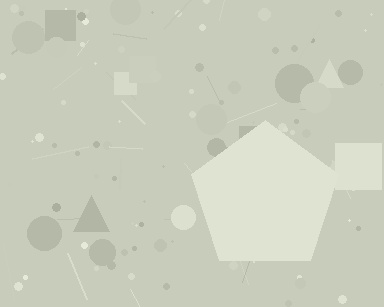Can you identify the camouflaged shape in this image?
The camouflaged shape is a pentagon.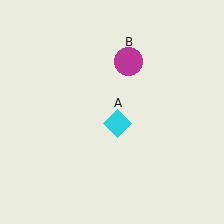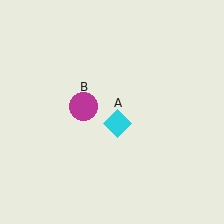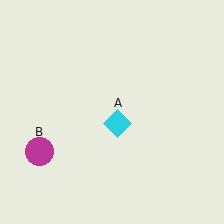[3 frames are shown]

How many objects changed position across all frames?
1 object changed position: magenta circle (object B).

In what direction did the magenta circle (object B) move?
The magenta circle (object B) moved down and to the left.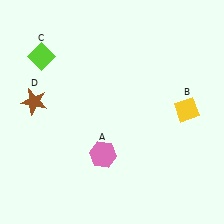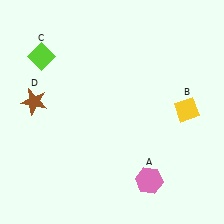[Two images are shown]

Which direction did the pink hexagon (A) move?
The pink hexagon (A) moved right.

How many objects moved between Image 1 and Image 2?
1 object moved between the two images.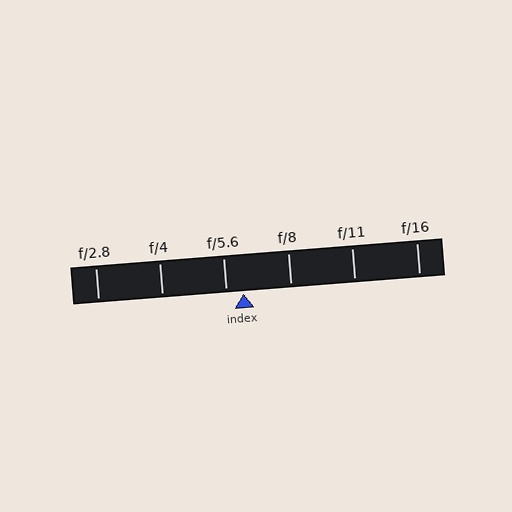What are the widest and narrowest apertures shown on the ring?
The widest aperture shown is f/2.8 and the narrowest is f/16.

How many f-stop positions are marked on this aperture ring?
There are 6 f-stop positions marked.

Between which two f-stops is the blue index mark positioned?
The index mark is between f/5.6 and f/8.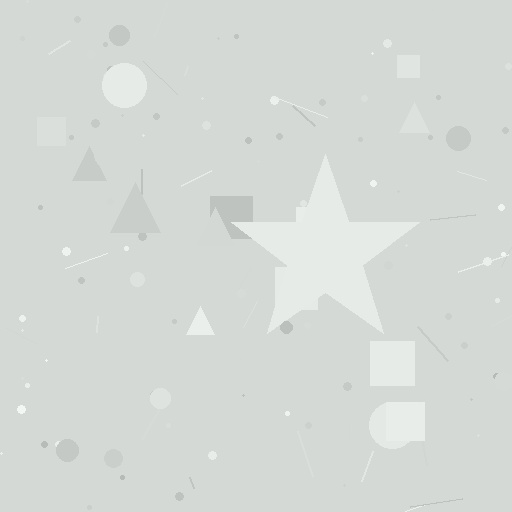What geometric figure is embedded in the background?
A star is embedded in the background.